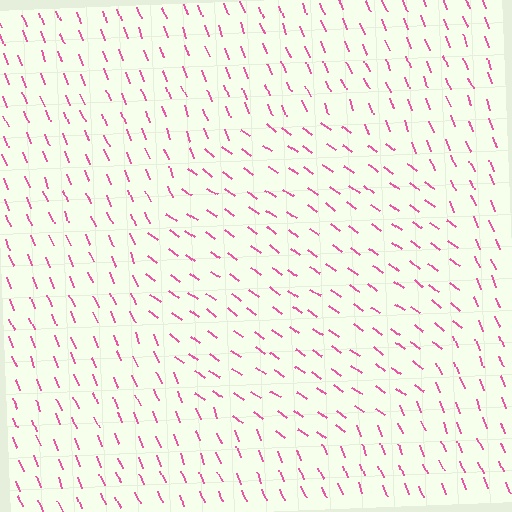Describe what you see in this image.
The image is filled with small pink line segments. A circle region in the image has lines oriented differently from the surrounding lines, creating a visible texture boundary.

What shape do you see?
I see a circle.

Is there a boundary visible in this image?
Yes, there is a texture boundary formed by a change in line orientation.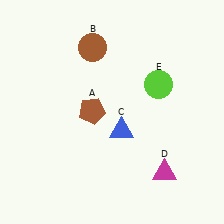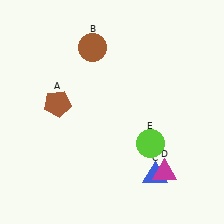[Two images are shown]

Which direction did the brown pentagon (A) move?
The brown pentagon (A) moved left.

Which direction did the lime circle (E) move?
The lime circle (E) moved down.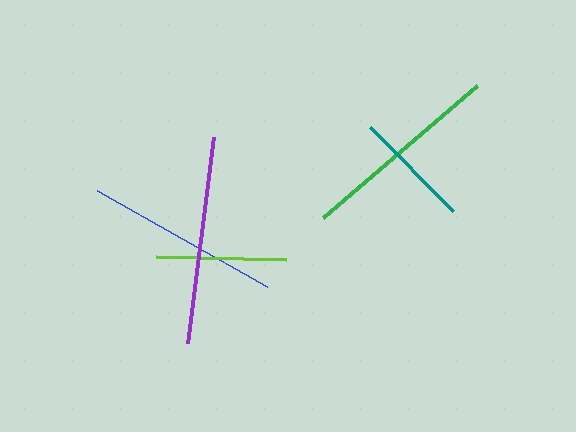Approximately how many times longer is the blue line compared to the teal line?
The blue line is approximately 1.7 times the length of the teal line.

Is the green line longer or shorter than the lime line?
The green line is longer than the lime line.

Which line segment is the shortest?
The teal line is the shortest at approximately 118 pixels.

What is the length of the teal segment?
The teal segment is approximately 118 pixels long.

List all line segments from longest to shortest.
From longest to shortest: purple, green, blue, lime, teal.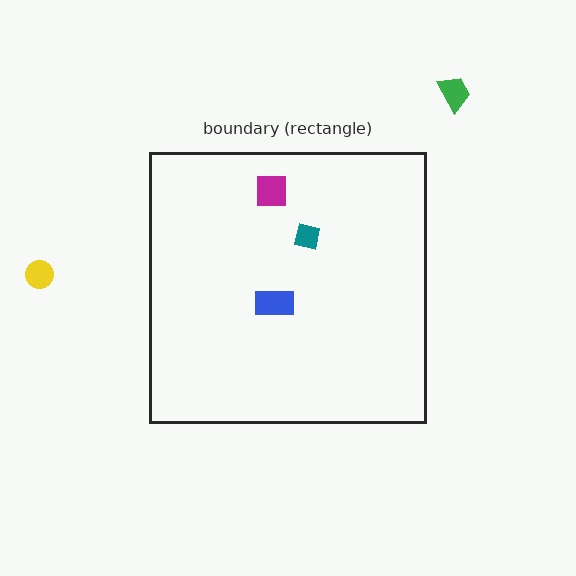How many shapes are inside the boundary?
3 inside, 2 outside.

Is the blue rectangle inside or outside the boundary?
Inside.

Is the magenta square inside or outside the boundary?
Inside.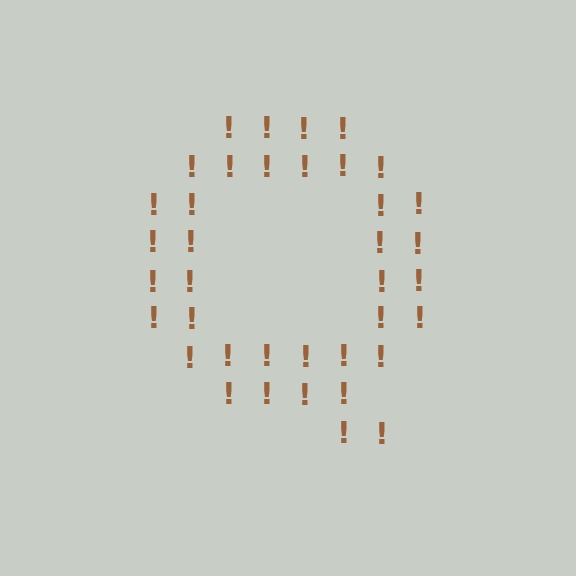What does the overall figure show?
The overall figure shows the letter Q.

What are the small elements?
The small elements are exclamation marks.